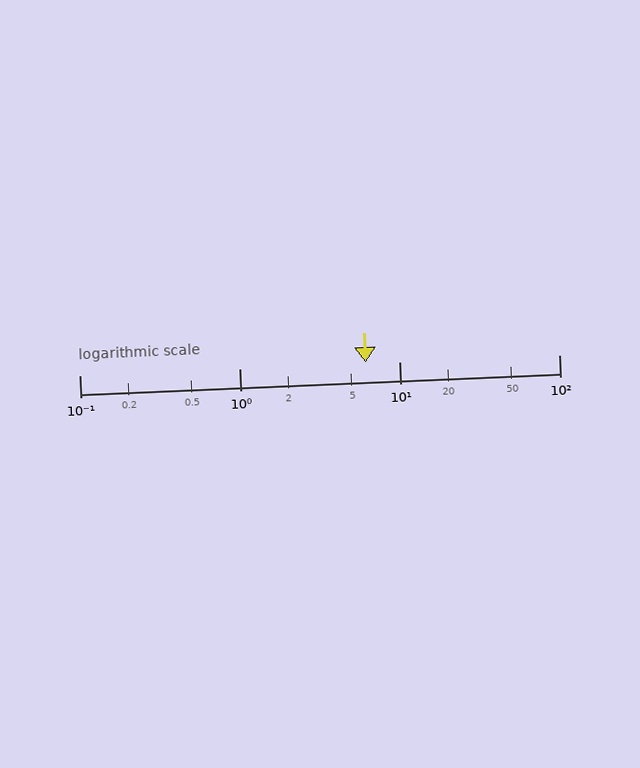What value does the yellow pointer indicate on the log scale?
The pointer indicates approximately 6.2.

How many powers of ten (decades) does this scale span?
The scale spans 3 decades, from 0.1 to 100.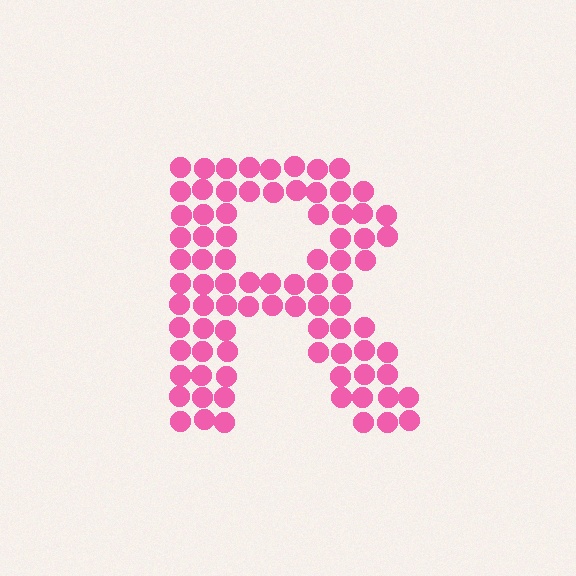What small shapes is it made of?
It is made of small circles.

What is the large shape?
The large shape is the letter R.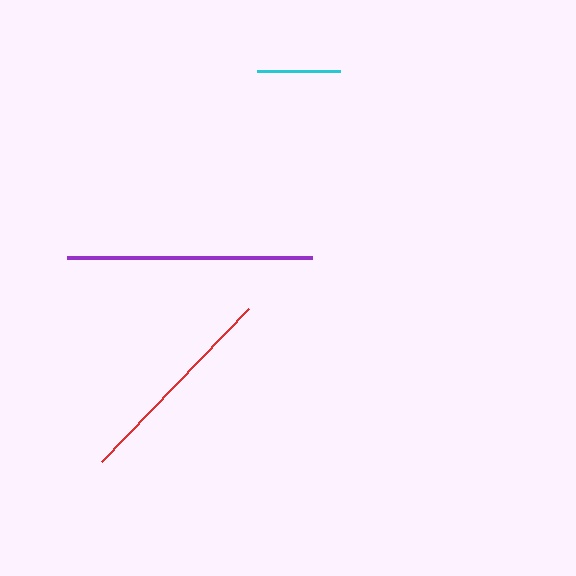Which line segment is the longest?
The purple line is the longest at approximately 246 pixels.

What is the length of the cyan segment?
The cyan segment is approximately 82 pixels long.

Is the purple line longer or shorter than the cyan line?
The purple line is longer than the cyan line.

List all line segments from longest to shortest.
From longest to shortest: purple, red, cyan.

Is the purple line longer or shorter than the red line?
The purple line is longer than the red line.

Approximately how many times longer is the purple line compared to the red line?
The purple line is approximately 1.2 times the length of the red line.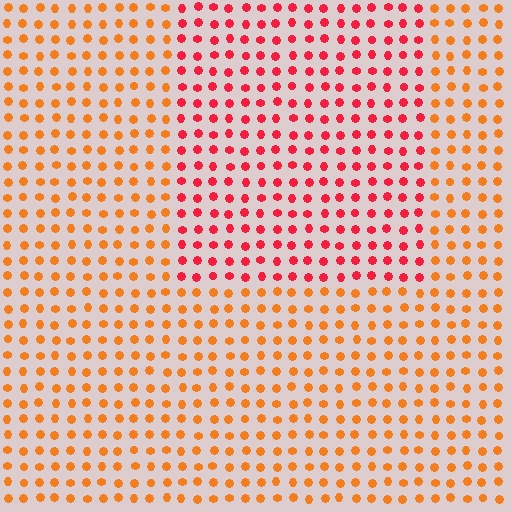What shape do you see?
I see a rectangle.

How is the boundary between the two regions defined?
The boundary is defined purely by a slight shift in hue (about 37 degrees). Spacing, size, and orientation are identical on both sides.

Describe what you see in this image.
The image is filled with small orange elements in a uniform arrangement. A rectangle-shaped region is visible where the elements are tinted to a slightly different hue, forming a subtle color boundary.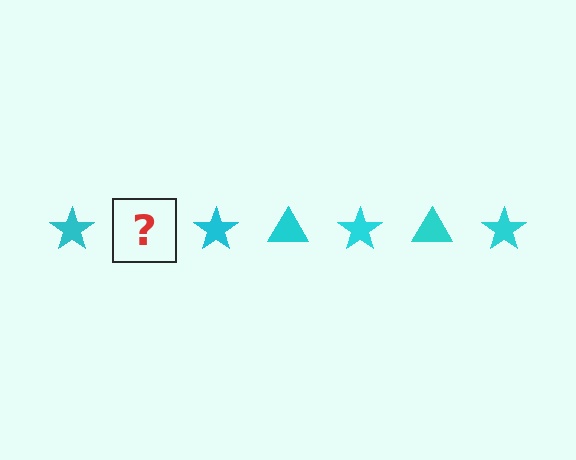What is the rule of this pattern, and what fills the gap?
The rule is that the pattern cycles through star, triangle shapes in cyan. The gap should be filled with a cyan triangle.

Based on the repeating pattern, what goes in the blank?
The blank should be a cyan triangle.